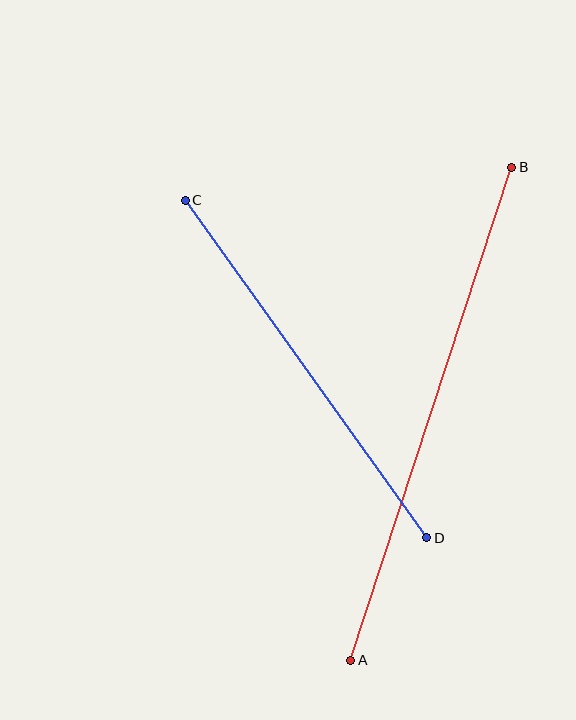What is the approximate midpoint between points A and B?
The midpoint is at approximately (431, 414) pixels.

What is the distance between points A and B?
The distance is approximately 519 pixels.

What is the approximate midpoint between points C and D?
The midpoint is at approximately (306, 369) pixels.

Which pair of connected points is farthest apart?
Points A and B are farthest apart.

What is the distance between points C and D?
The distance is approximately 415 pixels.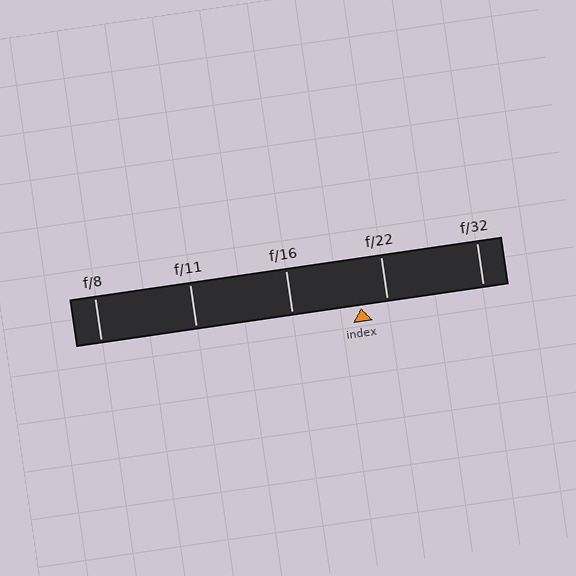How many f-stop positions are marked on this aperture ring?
There are 5 f-stop positions marked.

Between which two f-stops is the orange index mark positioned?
The index mark is between f/16 and f/22.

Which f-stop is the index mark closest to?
The index mark is closest to f/22.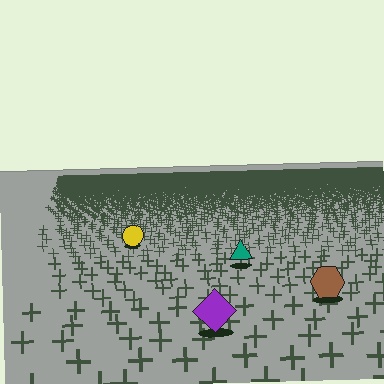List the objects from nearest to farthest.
From nearest to farthest: the purple diamond, the brown hexagon, the teal triangle, the yellow circle.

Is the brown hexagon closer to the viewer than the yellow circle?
Yes. The brown hexagon is closer — you can tell from the texture gradient: the ground texture is coarser near it.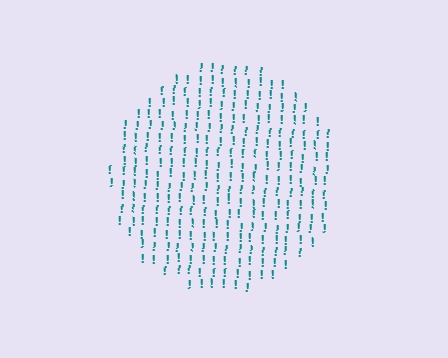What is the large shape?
The large shape is a circle.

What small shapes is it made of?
It is made of small exclamation marks.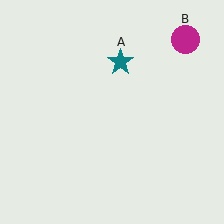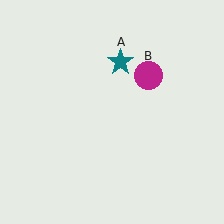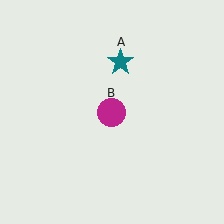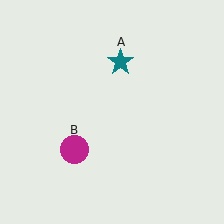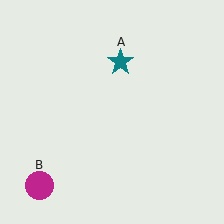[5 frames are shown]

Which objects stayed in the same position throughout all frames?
Teal star (object A) remained stationary.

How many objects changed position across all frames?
1 object changed position: magenta circle (object B).